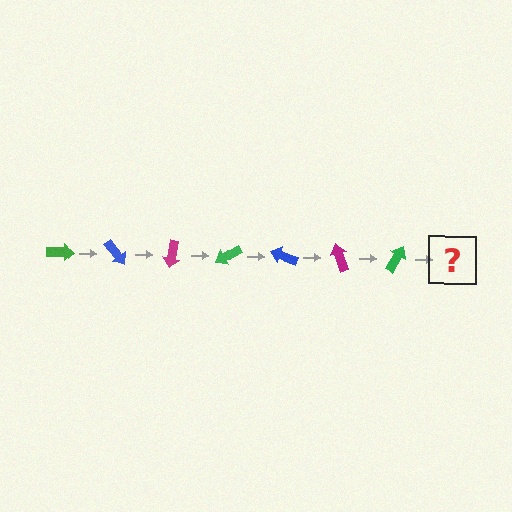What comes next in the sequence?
The next element should be a blue arrow, rotated 350 degrees from the start.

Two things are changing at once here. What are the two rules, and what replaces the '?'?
The two rules are that it rotates 50 degrees each step and the color cycles through green, blue, and magenta. The '?' should be a blue arrow, rotated 350 degrees from the start.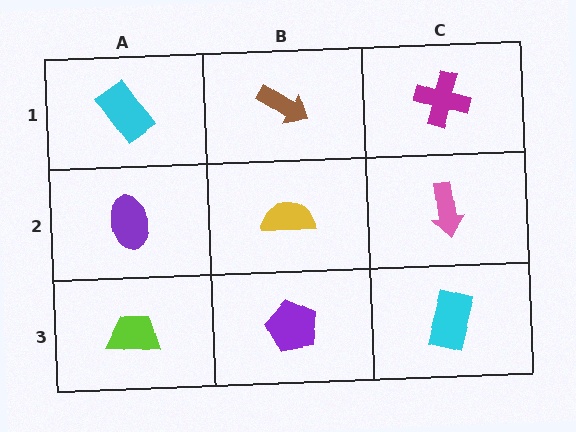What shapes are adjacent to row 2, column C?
A magenta cross (row 1, column C), a cyan rectangle (row 3, column C), a yellow semicircle (row 2, column B).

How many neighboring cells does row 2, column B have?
4.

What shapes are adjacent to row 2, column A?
A cyan rectangle (row 1, column A), a lime trapezoid (row 3, column A), a yellow semicircle (row 2, column B).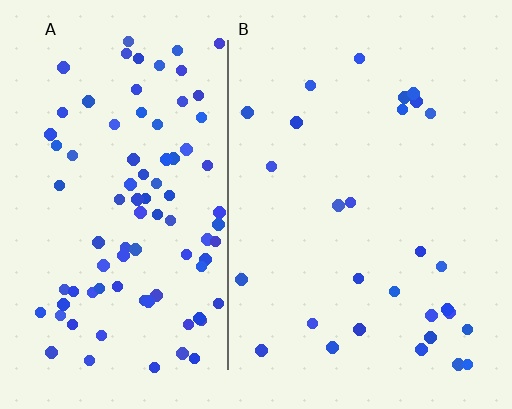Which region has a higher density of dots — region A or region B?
A (the left).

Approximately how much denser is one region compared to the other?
Approximately 3.2× — region A over region B.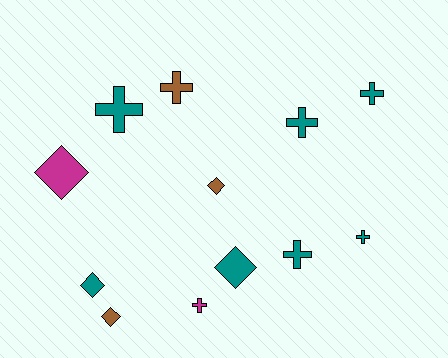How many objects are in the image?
There are 12 objects.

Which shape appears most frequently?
Cross, with 7 objects.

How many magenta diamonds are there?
There is 1 magenta diamond.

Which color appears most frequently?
Teal, with 7 objects.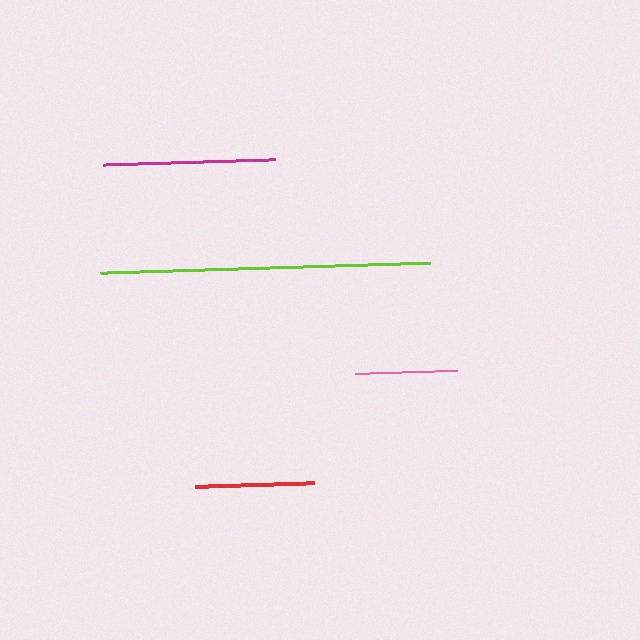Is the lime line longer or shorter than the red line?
The lime line is longer than the red line.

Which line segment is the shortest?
The pink line is the shortest at approximately 102 pixels.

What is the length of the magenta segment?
The magenta segment is approximately 171 pixels long.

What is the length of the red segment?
The red segment is approximately 119 pixels long.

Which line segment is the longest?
The lime line is the longest at approximately 330 pixels.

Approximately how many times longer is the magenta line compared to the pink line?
The magenta line is approximately 1.7 times the length of the pink line.